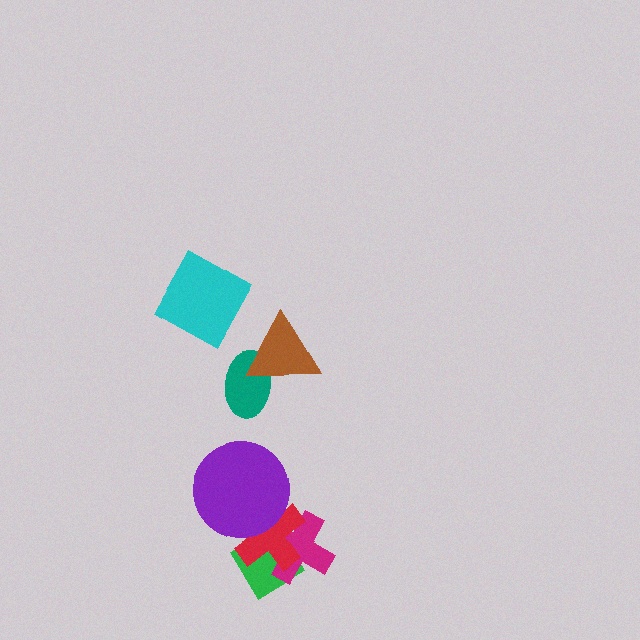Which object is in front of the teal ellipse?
The brown triangle is in front of the teal ellipse.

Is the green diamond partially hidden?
Yes, it is partially covered by another shape.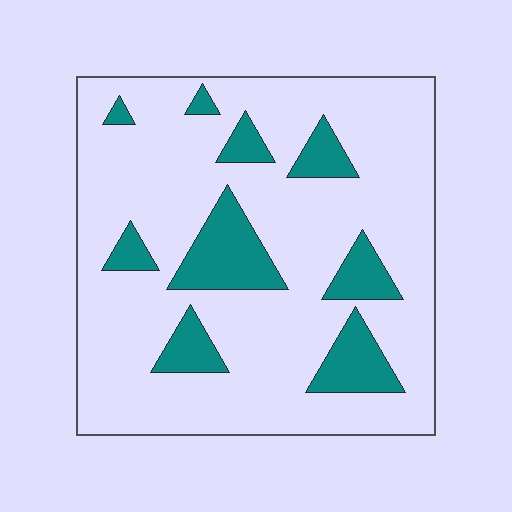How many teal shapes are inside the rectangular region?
9.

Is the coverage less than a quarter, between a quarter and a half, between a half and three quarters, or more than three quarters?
Less than a quarter.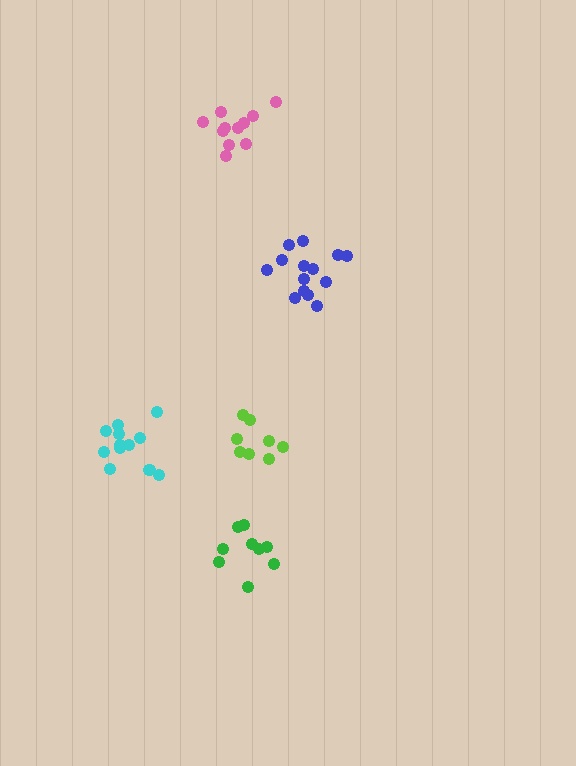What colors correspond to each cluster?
The clusters are colored: pink, blue, green, lime, cyan.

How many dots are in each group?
Group 1: 11 dots, Group 2: 14 dots, Group 3: 9 dots, Group 4: 8 dots, Group 5: 12 dots (54 total).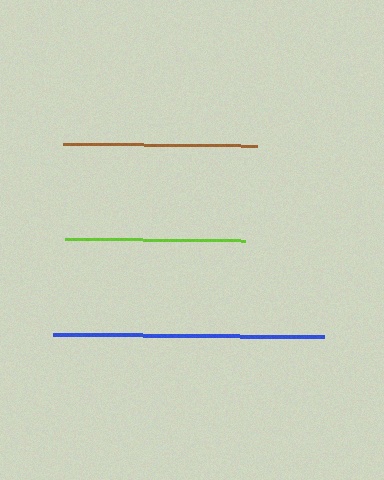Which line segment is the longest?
The blue line is the longest at approximately 271 pixels.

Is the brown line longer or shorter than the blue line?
The blue line is longer than the brown line.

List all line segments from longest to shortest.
From longest to shortest: blue, brown, lime.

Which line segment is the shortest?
The lime line is the shortest at approximately 181 pixels.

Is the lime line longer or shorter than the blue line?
The blue line is longer than the lime line.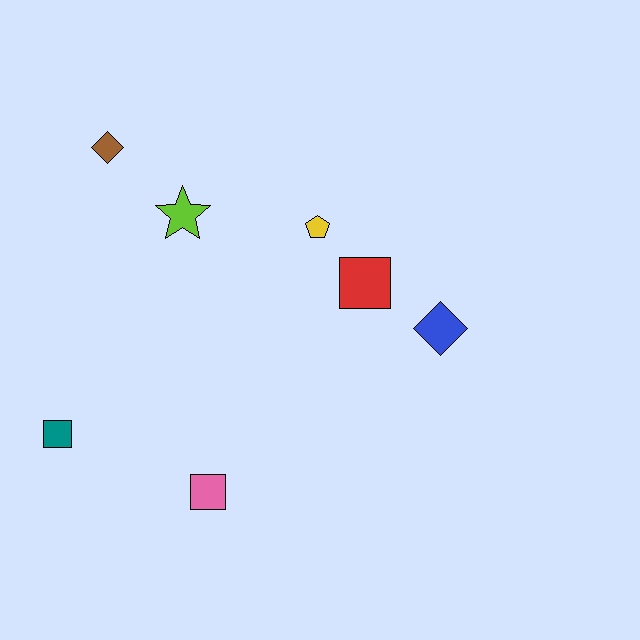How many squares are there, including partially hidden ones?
There are 3 squares.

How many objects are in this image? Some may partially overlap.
There are 7 objects.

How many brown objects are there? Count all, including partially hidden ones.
There is 1 brown object.